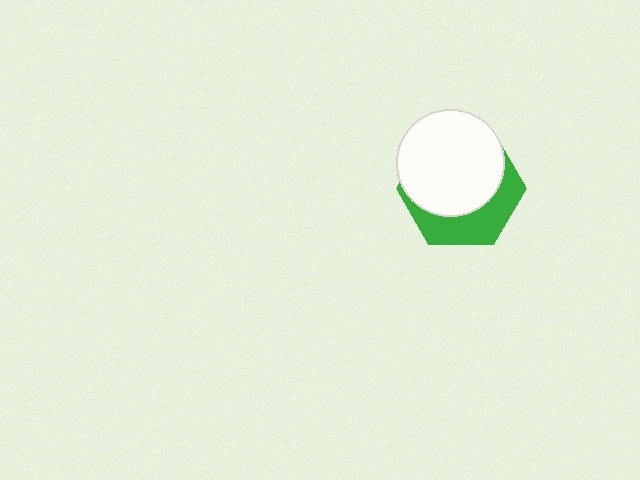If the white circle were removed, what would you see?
You would see the complete green hexagon.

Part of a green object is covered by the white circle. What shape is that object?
It is a hexagon.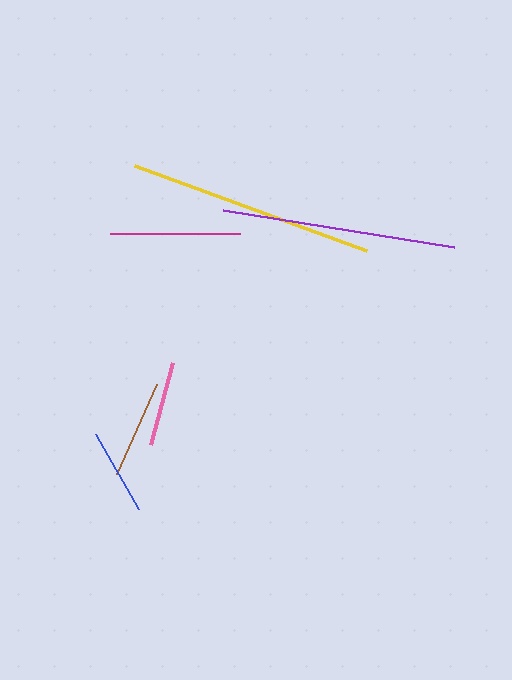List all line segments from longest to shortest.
From longest to shortest: yellow, purple, magenta, brown, blue, pink.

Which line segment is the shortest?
The pink line is the shortest at approximately 85 pixels.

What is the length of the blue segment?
The blue segment is approximately 86 pixels long.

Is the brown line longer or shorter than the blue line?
The brown line is longer than the blue line.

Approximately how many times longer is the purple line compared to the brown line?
The purple line is approximately 2.4 times the length of the brown line.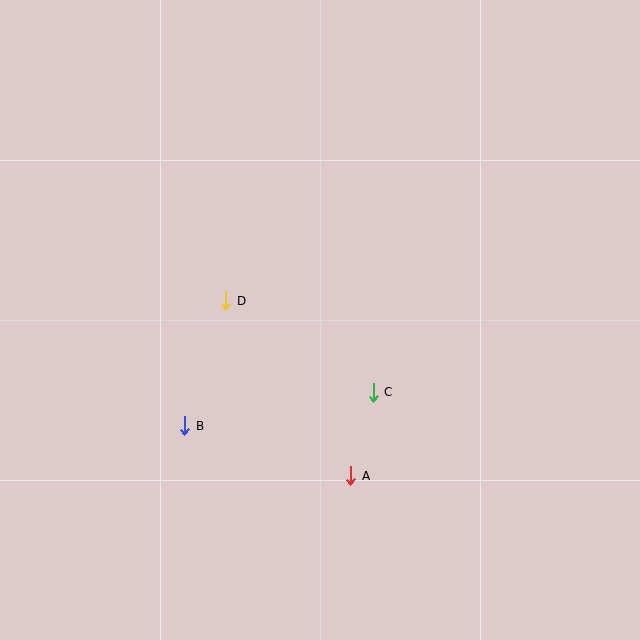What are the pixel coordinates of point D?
Point D is at (226, 301).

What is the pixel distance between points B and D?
The distance between B and D is 132 pixels.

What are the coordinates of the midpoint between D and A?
The midpoint between D and A is at (288, 388).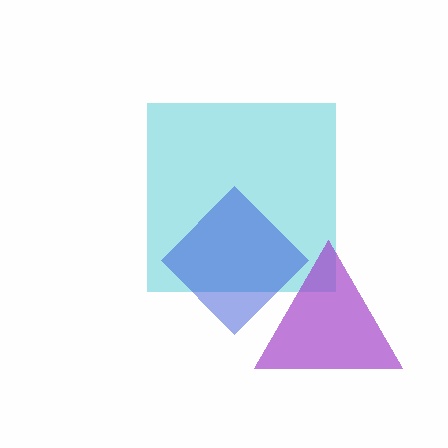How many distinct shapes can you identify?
There are 3 distinct shapes: a cyan square, a purple triangle, a blue diamond.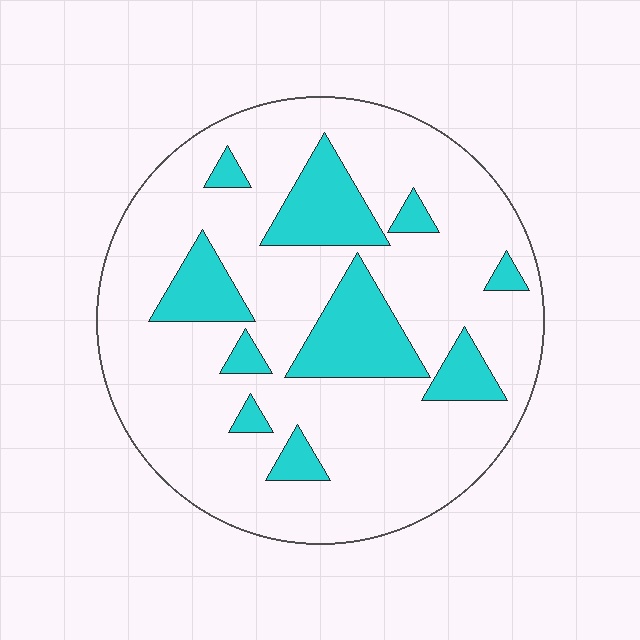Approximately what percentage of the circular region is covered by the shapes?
Approximately 20%.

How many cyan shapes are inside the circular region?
10.